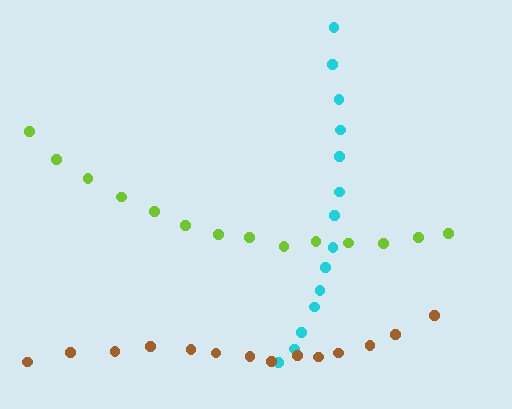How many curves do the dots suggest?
There are 3 distinct paths.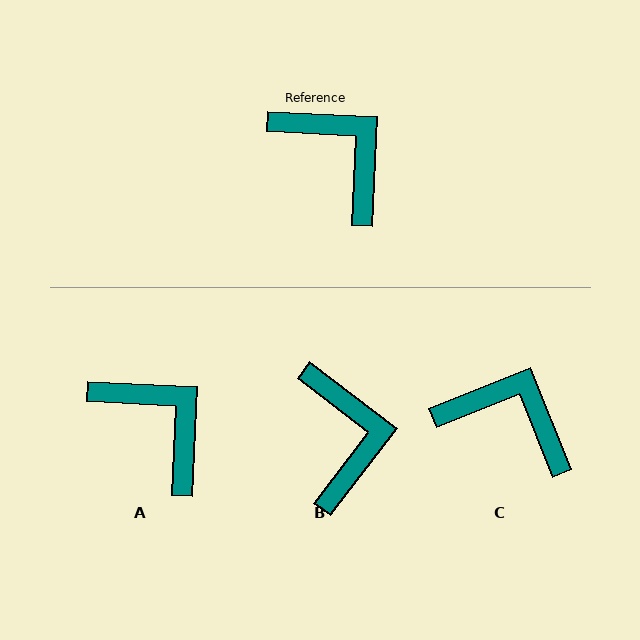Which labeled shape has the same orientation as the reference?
A.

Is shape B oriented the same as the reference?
No, it is off by about 35 degrees.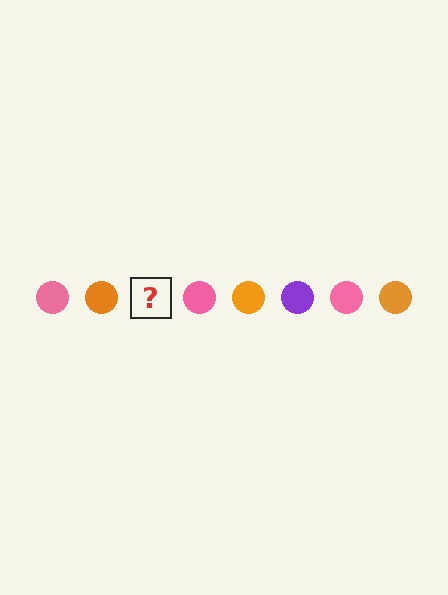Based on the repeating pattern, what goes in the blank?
The blank should be a purple circle.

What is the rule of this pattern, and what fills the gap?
The rule is that the pattern cycles through pink, orange, purple circles. The gap should be filled with a purple circle.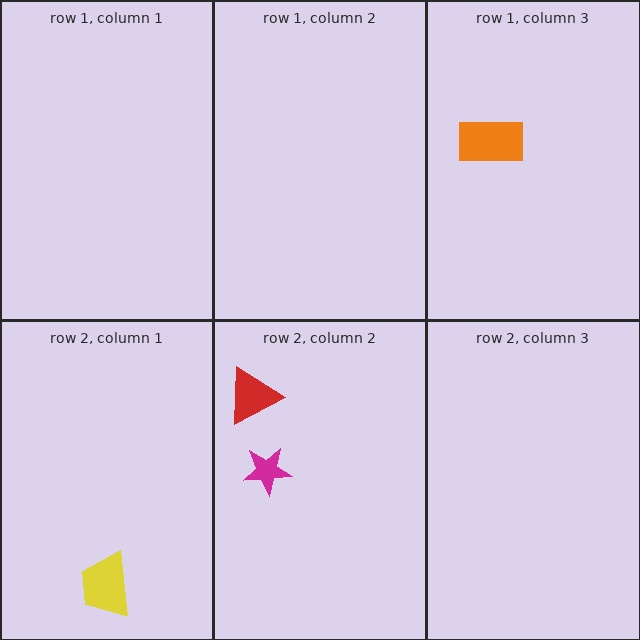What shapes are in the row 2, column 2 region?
The magenta star, the red triangle.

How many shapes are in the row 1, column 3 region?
1.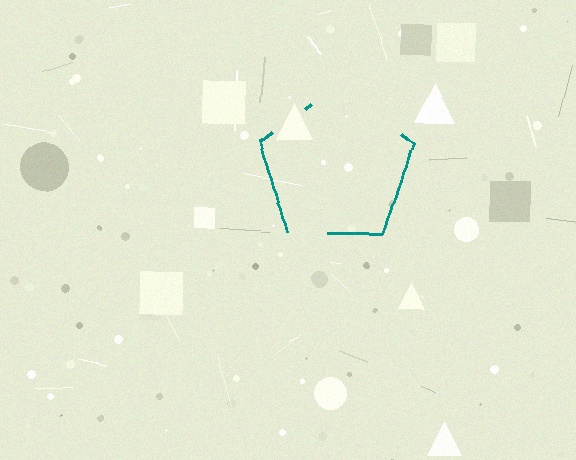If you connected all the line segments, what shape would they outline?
They would outline a pentagon.